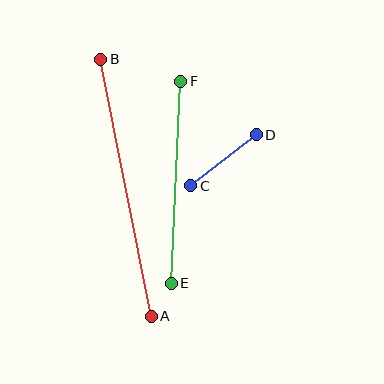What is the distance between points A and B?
The distance is approximately 262 pixels.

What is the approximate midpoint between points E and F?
The midpoint is at approximately (176, 182) pixels.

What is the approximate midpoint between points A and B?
The midpoint is at approximately (126, 188) pixels.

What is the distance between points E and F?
The distance is approximately 202 pixels.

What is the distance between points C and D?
The distance is approximately 84 pixels.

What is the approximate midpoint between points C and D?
The midpoint is at approximately (223, 160) pixels.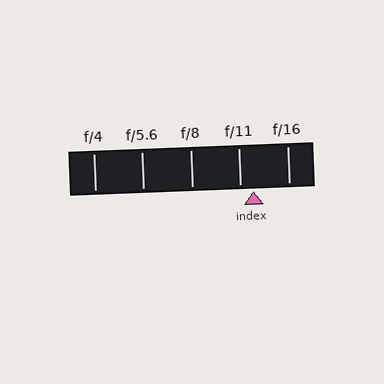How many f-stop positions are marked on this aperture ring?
There are 5 f-stop positions marked.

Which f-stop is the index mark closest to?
The index mark is closest to f/11.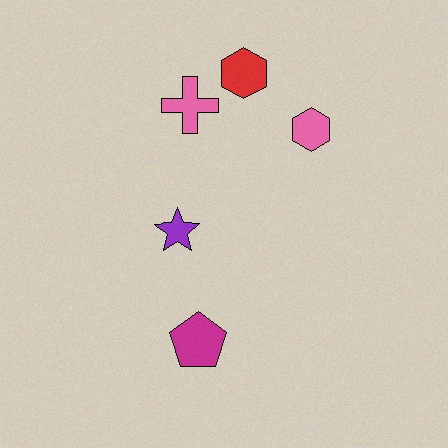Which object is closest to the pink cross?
The red hexagon is closest to the pink cross.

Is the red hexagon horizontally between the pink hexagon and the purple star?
Yes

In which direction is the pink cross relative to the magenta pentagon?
The pink cross is above the magenta pentagon.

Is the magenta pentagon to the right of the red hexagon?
No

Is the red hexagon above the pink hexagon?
Yes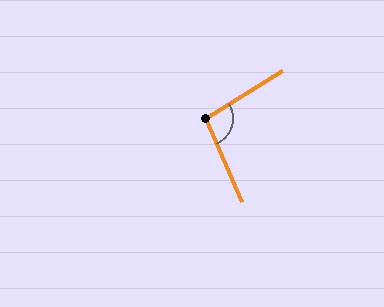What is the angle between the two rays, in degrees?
Approximately 98 degrees.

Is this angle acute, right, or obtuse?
It is obtuse.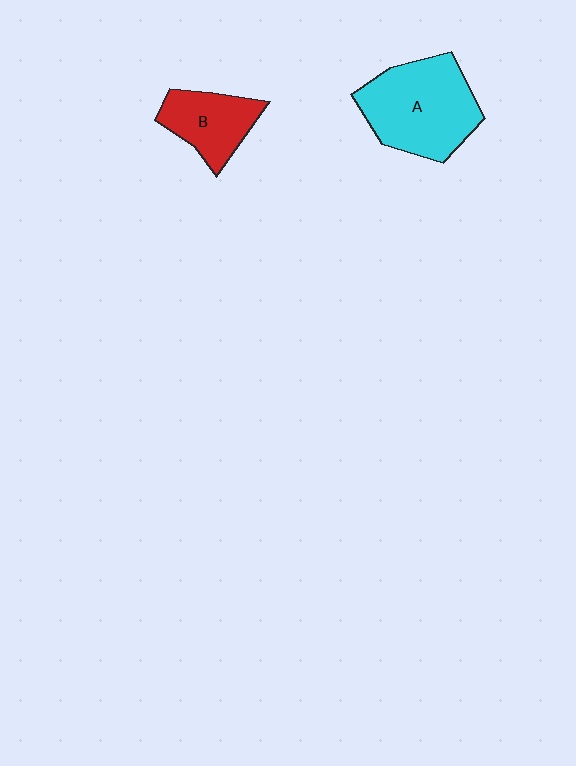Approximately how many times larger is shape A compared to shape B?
Approximately 1.8 times.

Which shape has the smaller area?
Shape B (red).